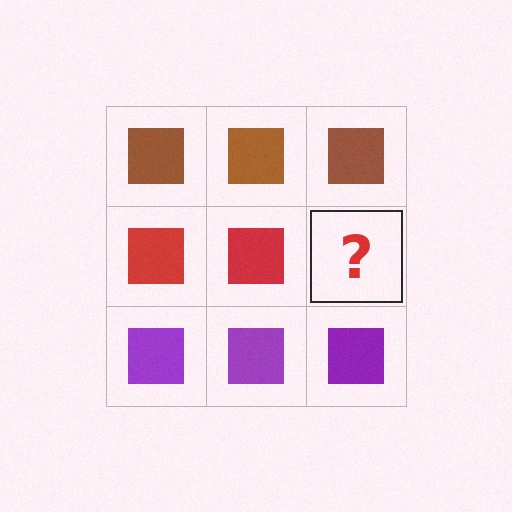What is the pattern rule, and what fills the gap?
The rule is that each row has a consistent color. The gap should be filled with a red square.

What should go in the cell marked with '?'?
The missing cell should contain a red square.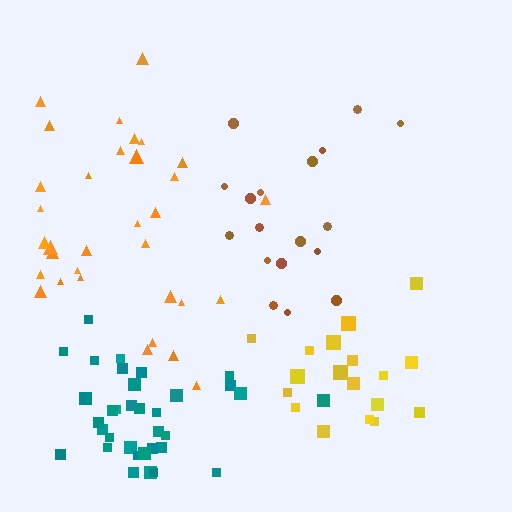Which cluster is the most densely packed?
Teal.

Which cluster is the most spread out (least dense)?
Orange.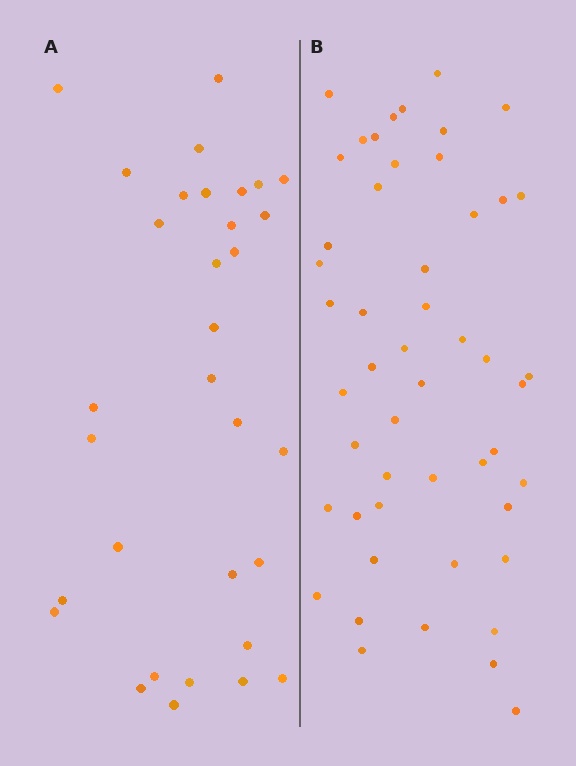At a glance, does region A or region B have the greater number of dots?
Region B (the right region) has more dots.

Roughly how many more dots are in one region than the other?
Region B has approximately 20 more dots than region A.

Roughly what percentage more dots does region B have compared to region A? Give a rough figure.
About 55% more.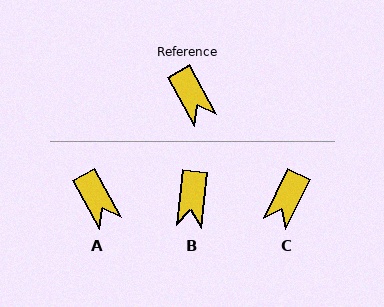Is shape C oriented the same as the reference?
No, it is off by about 55 degrees.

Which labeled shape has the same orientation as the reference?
A.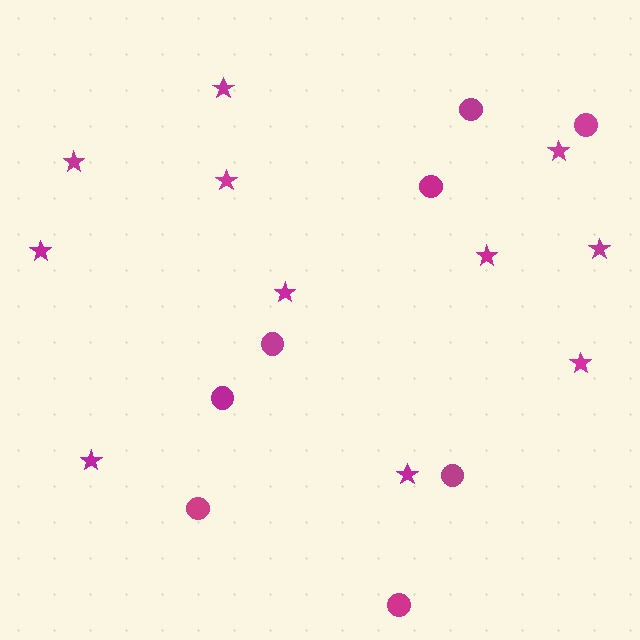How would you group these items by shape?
There are 2 groups: one group of circles (8) and one group of stars (11).